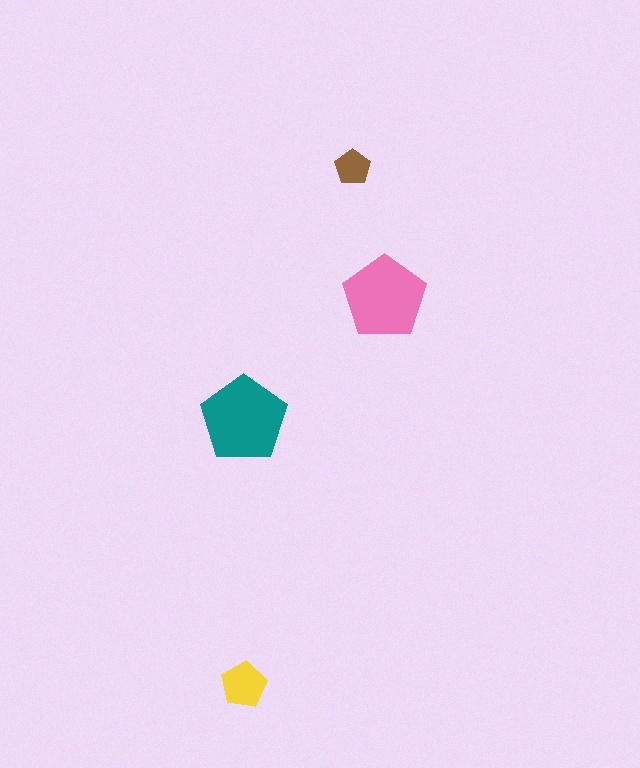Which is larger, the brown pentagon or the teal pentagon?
The teal one.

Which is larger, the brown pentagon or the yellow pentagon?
The yellow one.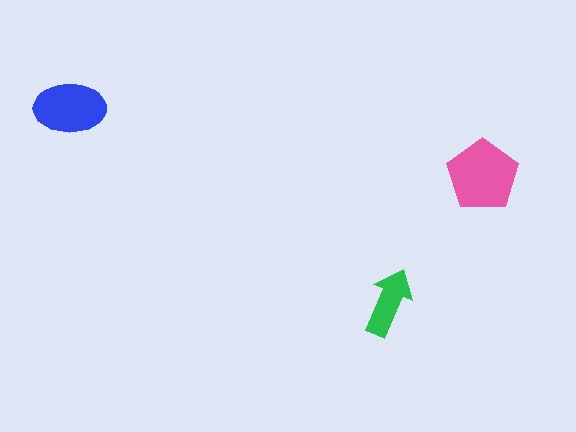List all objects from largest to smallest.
The pink pentagon, the blue ellipse, the green arrow.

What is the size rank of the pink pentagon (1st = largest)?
1st.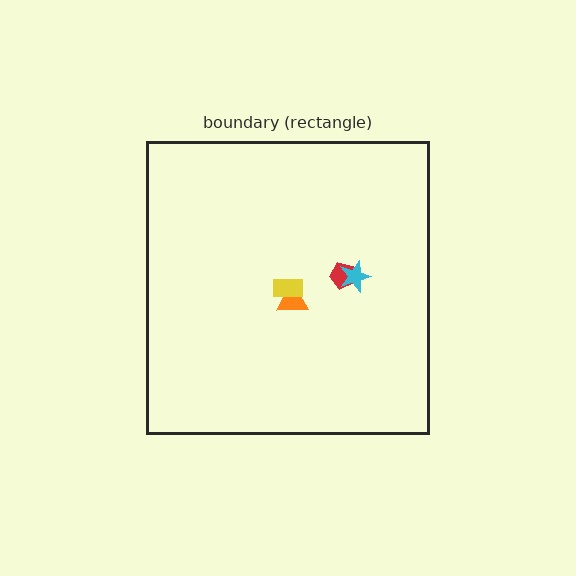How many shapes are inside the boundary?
4 inside, 0 outside.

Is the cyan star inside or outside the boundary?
Inside.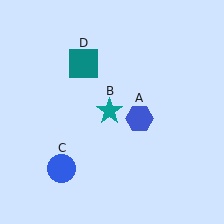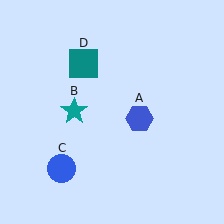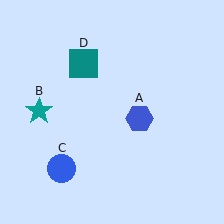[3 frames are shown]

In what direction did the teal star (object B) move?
The teal star (object B) moved left.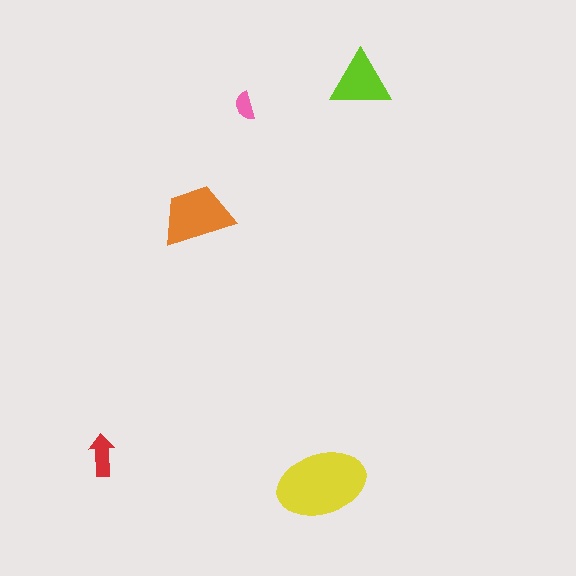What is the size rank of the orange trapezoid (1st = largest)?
2nd.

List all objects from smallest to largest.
The pink semicircle, the red arrow, the lime triangle, the orange trapezoid, the yellow ellipse.